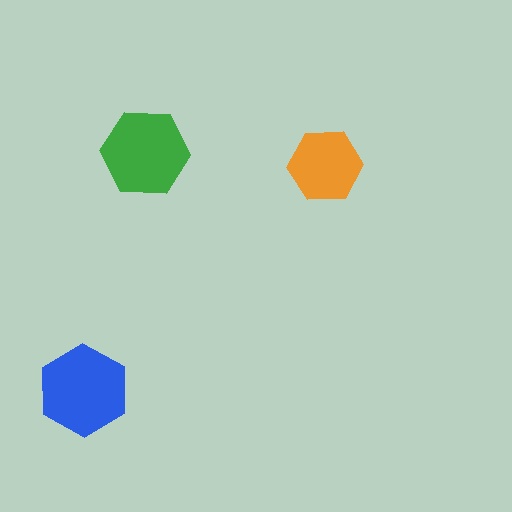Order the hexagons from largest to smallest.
the blue one, the green one, the orange one.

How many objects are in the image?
There are 3 objects in the image.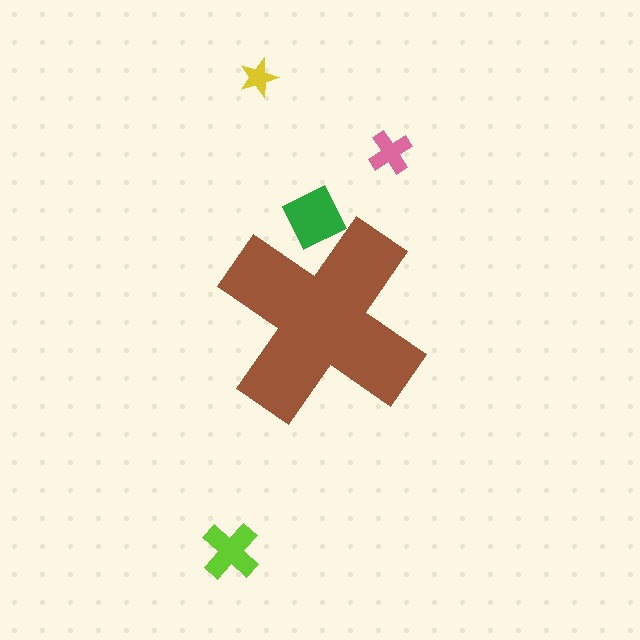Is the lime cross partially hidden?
No, the lime cross is fully visible.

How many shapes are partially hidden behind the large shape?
1 shape is partially hidden.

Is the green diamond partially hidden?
Yes, the green diamond is partially hidden behind the brown cross.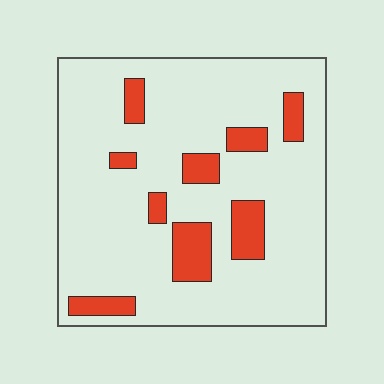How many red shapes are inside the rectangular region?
9.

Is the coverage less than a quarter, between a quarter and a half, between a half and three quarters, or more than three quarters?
Less than a quarter.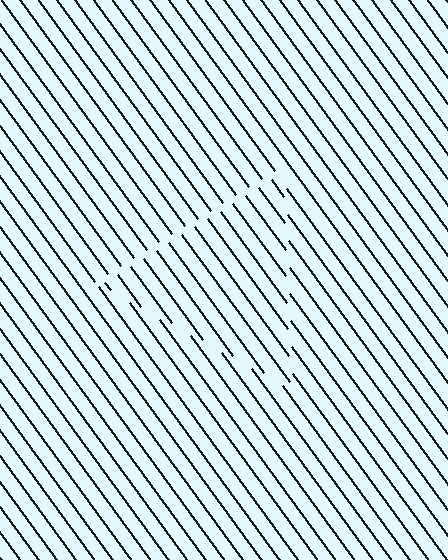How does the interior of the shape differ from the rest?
The interior of the shape contains the same grating, shifted by half a period — the contour is defined by the phase discontinuity where line-ends from the inner and outer gratings abut.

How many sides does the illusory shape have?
3 sides — the line-ends trace a triangle.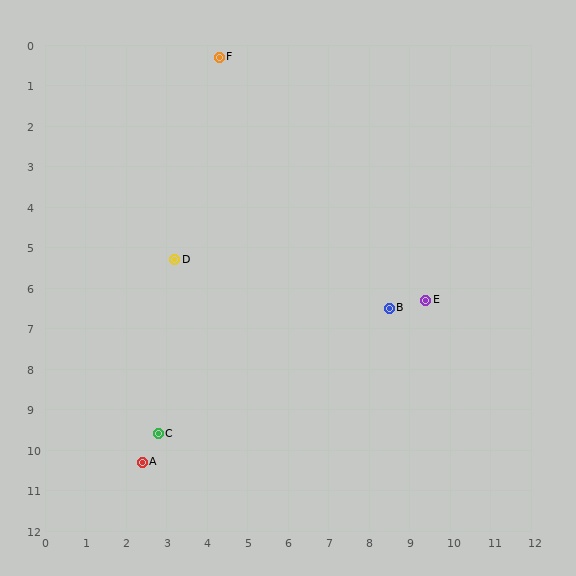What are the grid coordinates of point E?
Point E is at approximately (9.4, 6.3).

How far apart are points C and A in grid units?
Points C and A are about 0.8 grid units apart.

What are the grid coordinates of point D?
Point D is at approximately (3.2, 5.3).